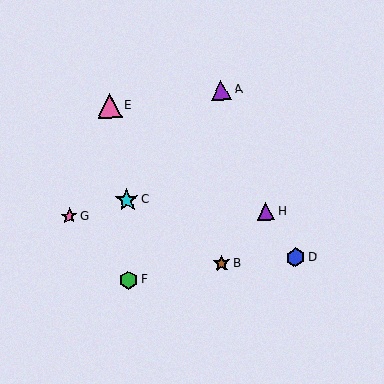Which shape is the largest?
The pink triangle (labeled E) is the largest.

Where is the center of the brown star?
The center of the brown star is at (222, 263).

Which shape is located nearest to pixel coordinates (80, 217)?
The pink star (labeled G) at (69, 216) is nearest to that location.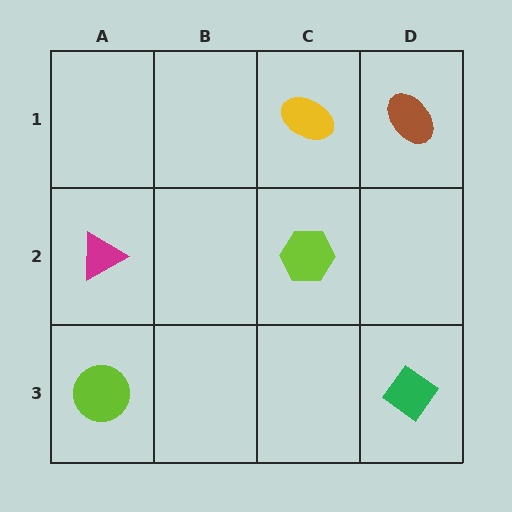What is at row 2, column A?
A magenta triangle.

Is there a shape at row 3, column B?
No, that cell is empty.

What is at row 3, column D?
A green diamond.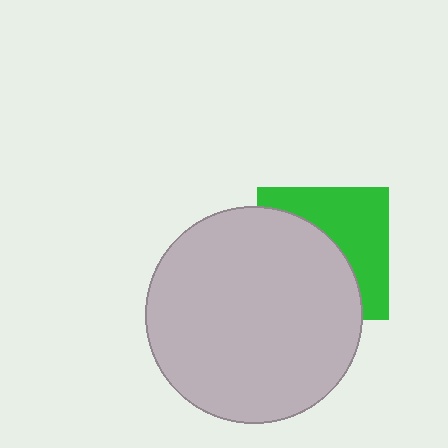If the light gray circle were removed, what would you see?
You would see the complete green square.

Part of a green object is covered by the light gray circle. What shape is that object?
It is a square.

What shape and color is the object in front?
The object in front is a light gray circle.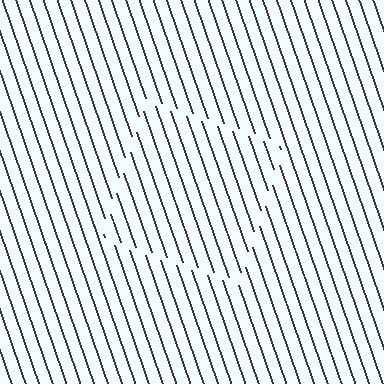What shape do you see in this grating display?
An illusory square. The interior of the shape contains the same grating, shifted by half a period — the contour is defined by the phase discontinuity where line-ends from the inner and outer gratings abut.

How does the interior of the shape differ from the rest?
The interior of the shape contains the same grating, shifted by half a period — the contour is defined by the phase discontinuity where line-ends from the inner and outer gratings abut.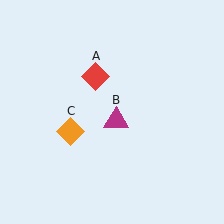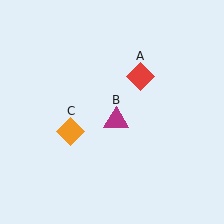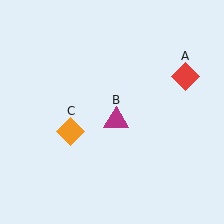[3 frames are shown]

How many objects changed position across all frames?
1 object changed position: red diamond (object A).